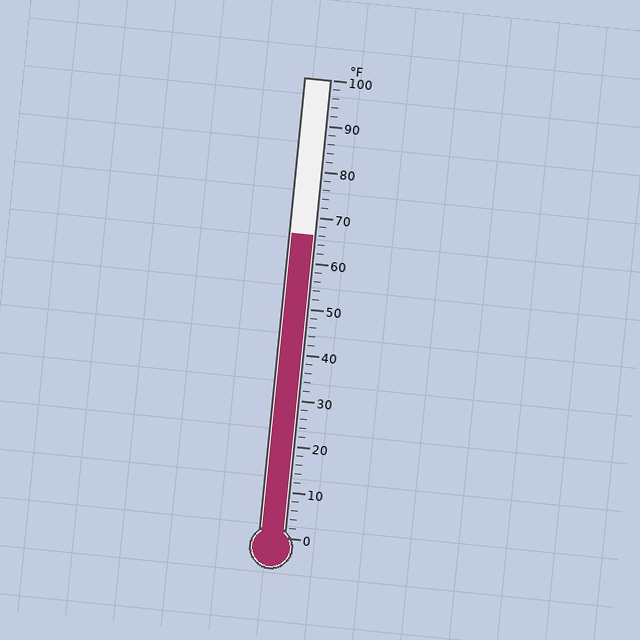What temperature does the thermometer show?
The thermometer shows approximately 66°F.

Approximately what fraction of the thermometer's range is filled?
The thermometer is filled to approximately 65% of its range.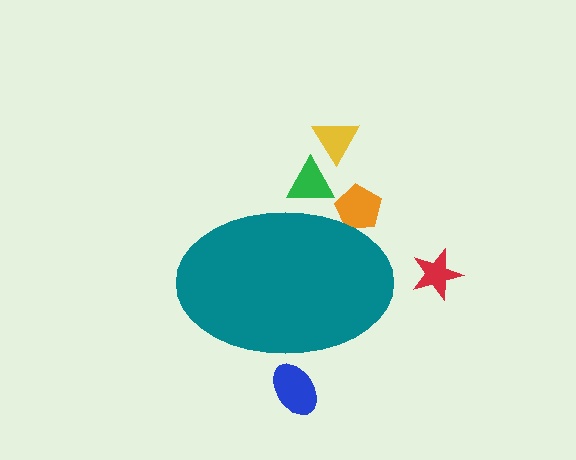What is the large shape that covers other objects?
A teal ellipse.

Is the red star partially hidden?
No, the red star is fully visible.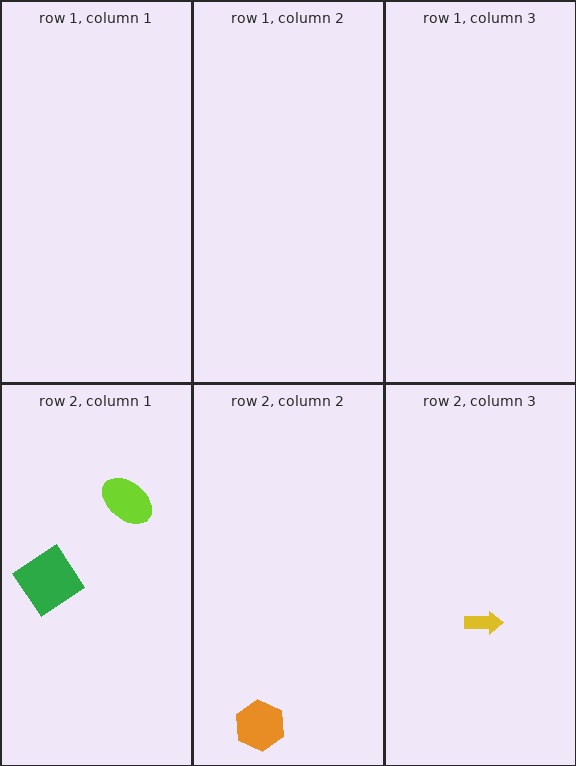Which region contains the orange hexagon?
The row 2, column 2 region.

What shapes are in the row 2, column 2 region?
The orange hexagon.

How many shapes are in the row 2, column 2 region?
1.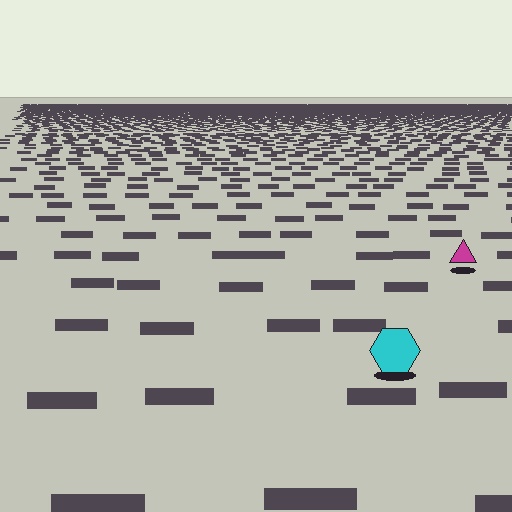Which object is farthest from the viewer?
The magenta triangle is farthest from the viewer. It appears smaller and the ground texture around it is denser.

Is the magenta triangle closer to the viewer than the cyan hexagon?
No. The cyan hexagon is closer — you can tell from the texture gradient: the ground texture is coarser near it.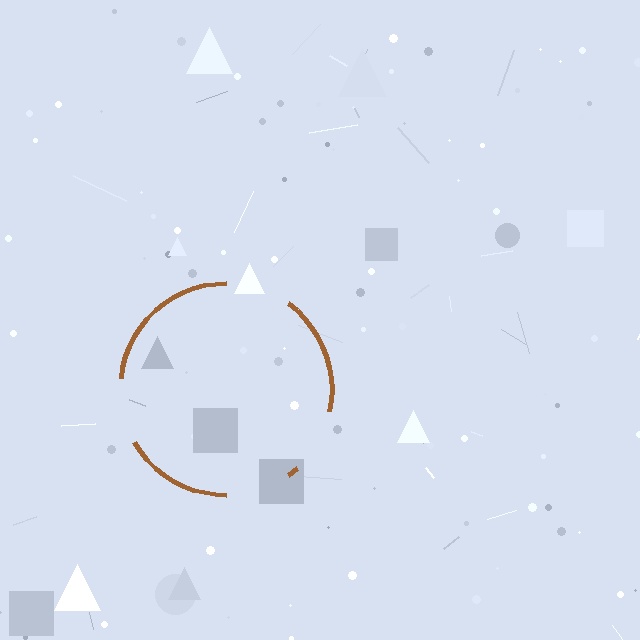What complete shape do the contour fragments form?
The contour fragments form a circle.